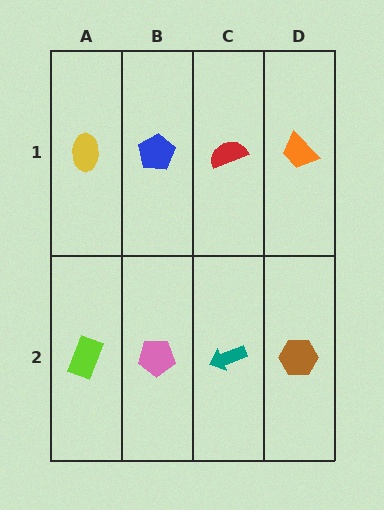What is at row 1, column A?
A yellow ellipse.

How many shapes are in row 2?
4 shapes.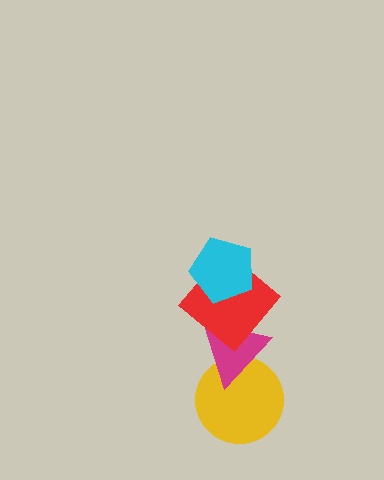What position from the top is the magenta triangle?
The magenta triangle is 3rd from the top.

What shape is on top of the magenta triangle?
The red diamond is on top of the magenta triangle.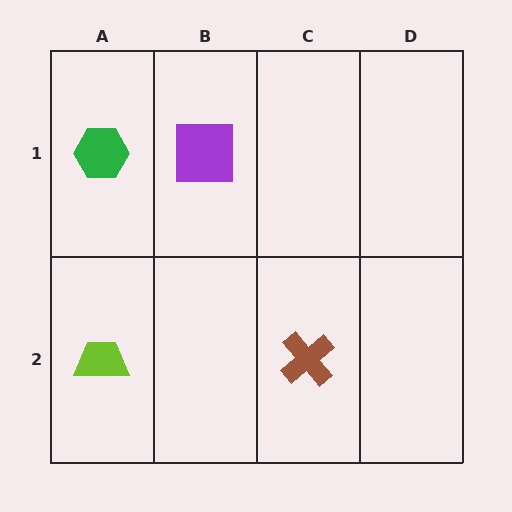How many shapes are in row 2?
2 shapes.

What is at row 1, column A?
A green hexagon.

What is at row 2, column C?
A brown cross.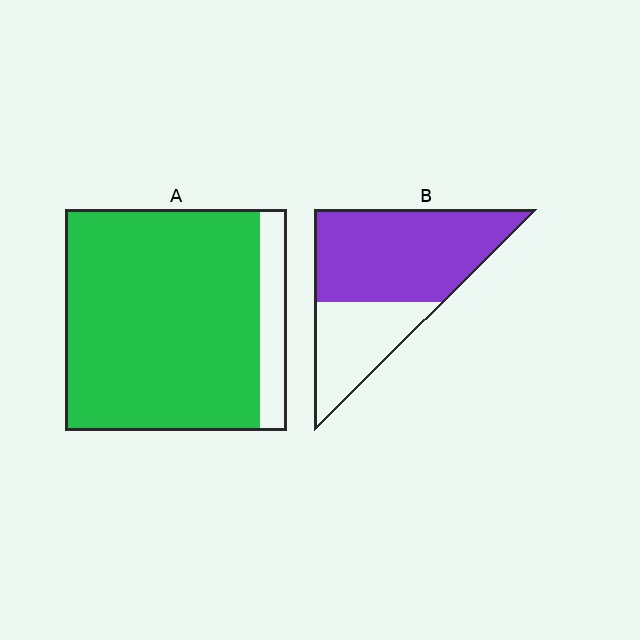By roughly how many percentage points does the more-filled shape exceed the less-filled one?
By roughly 20 percentage points (A over B).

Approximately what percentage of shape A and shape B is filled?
A is approximately 90% and B is approximately 65%.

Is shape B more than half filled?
Yes.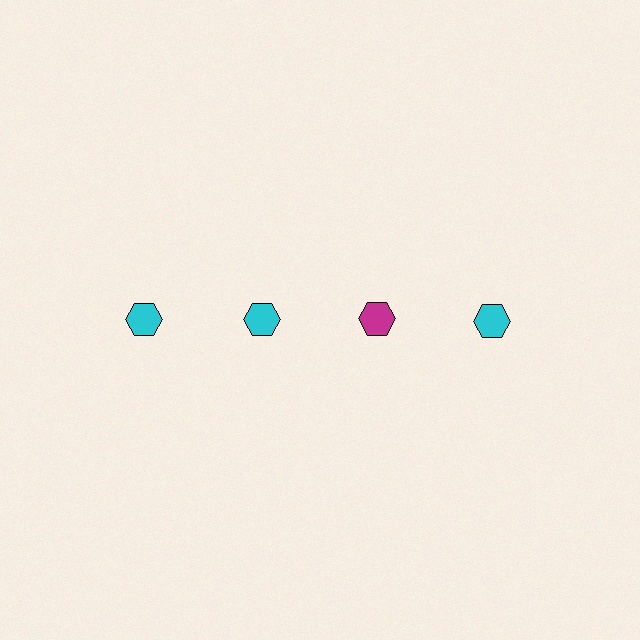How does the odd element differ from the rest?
It has a different color: magenta instead of cyan.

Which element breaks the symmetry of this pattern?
The magenta hexagon in the top row, center column breaks the symmetry. All other shapes are cyan hexagons.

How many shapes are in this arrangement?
There are 4 shapes arranged in a grid pattern.